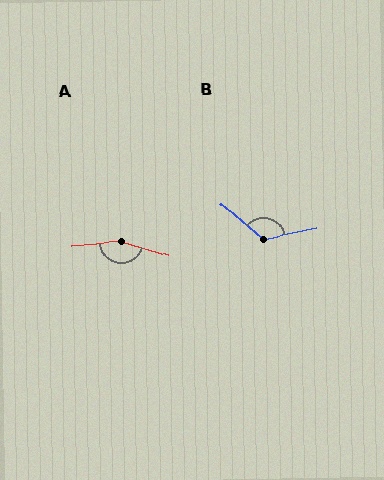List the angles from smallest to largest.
B (129°), A (159°).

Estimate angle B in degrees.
Approximately 129 degrees.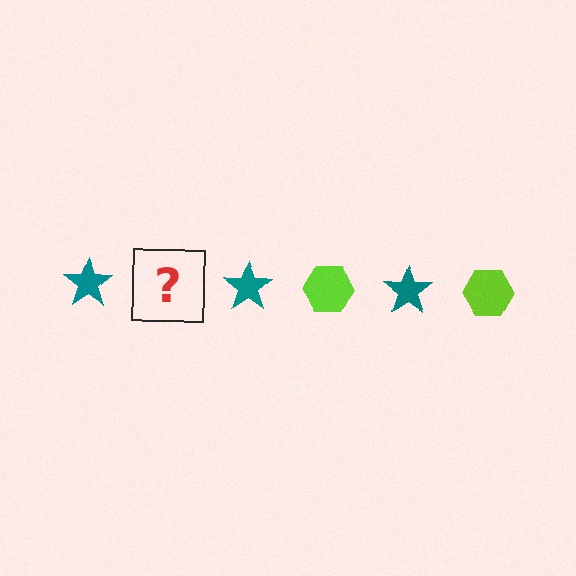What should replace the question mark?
The question mark should be replaced with a lime hexagon.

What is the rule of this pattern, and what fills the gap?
The rule is that the pattern alternates between teal star and lime hexagon. The gap should be filled with a lime hexagon.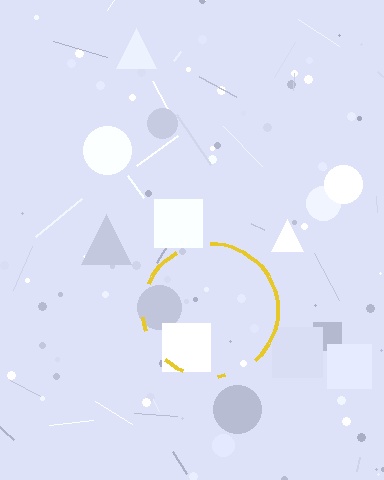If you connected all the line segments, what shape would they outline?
They would outline a circle.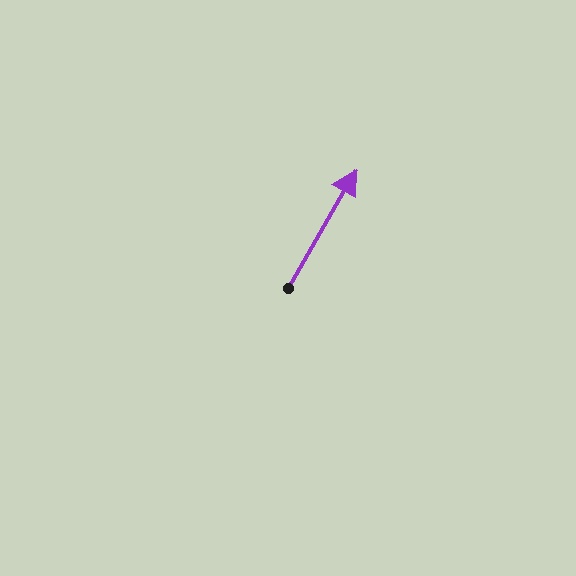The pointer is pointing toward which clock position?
Roughly 1 o'clock.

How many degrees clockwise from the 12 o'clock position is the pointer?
Approximately 30 degrees.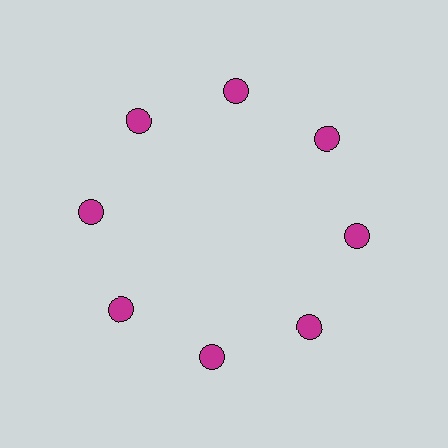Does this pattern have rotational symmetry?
Yes, this pattern has 8-fold rotational symmetry. It looks the same after rotating 45 degrees around the center.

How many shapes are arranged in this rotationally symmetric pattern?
There are 8 shapes, arranged in 8 groups of 1.